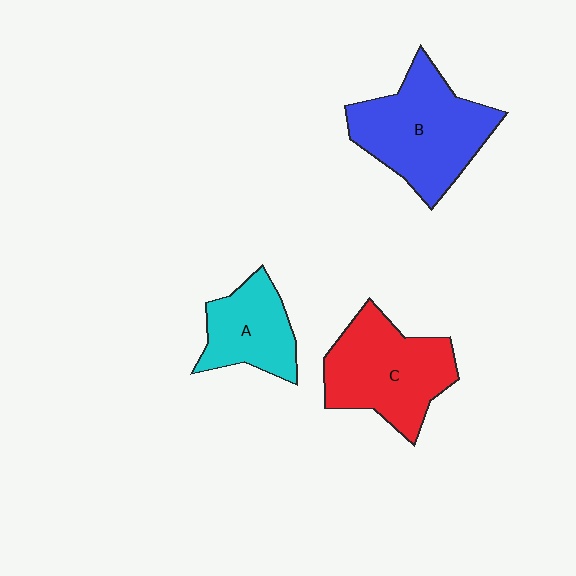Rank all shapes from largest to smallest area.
From largest to smallest: B (blue), C (red), A (cyan).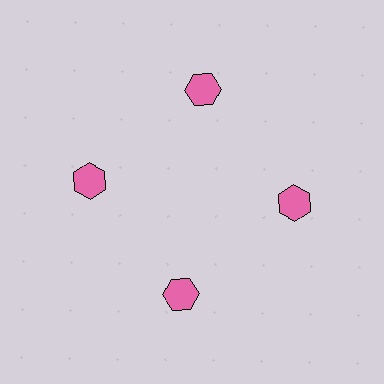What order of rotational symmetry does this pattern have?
This pattern has 4-fold rotational symmetry.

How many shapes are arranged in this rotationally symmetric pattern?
There are 4 shapes, arranged in 4 groups of 1.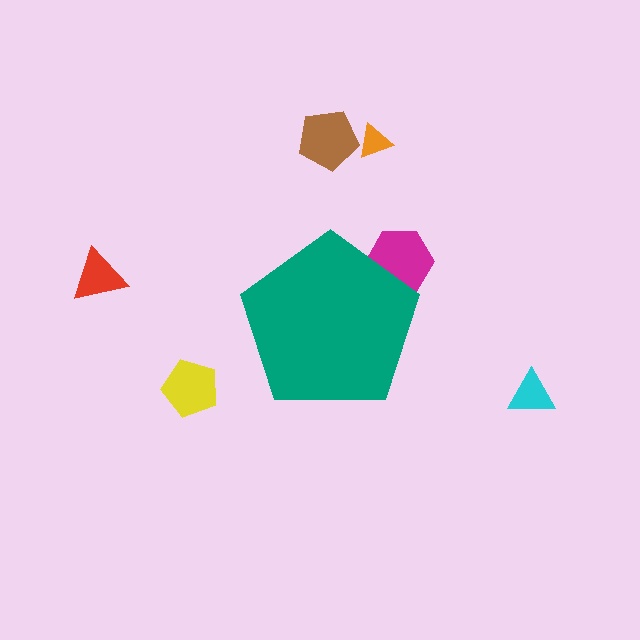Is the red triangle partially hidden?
No, the red triangle is fully visible.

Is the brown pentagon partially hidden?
No, the brown pentagon is fully visible.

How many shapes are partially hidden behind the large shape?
1 shape is partially hidden.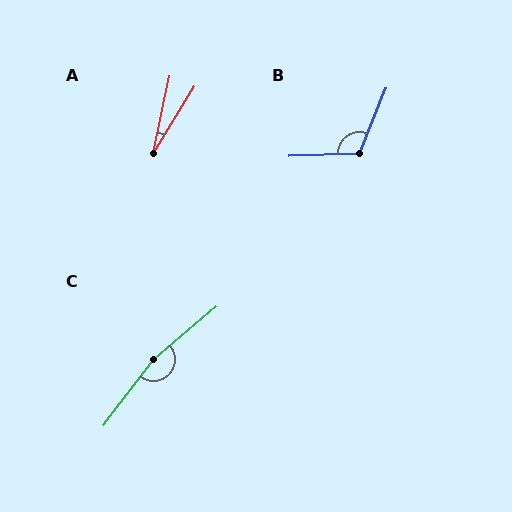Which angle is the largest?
C, at approximately 167 degrees.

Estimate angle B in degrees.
Approximately 114 degrees.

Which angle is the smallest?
A, at approximately 19 degrees.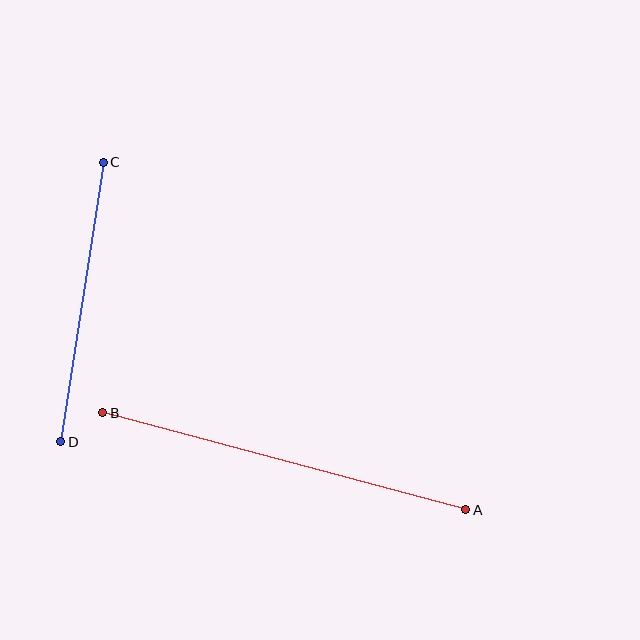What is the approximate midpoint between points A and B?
The midpoint is at approximately (284, 461) pixels.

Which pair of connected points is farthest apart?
Points A and B are farthest apart.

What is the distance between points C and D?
The distance is approximately 283 pixels.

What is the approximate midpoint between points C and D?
The midpoint is at approximately (82, 302) pixels.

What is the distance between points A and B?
The distance is approximately 376 pixels.